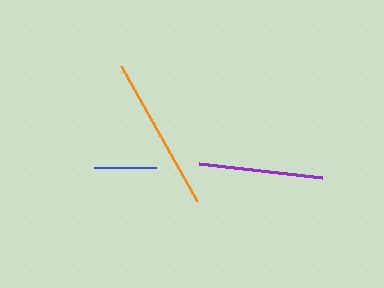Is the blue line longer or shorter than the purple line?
The purple line is longer than the blue line.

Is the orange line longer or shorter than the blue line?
The orange line is longer than the blue line.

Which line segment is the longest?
The orange line is the longest at approximately 155 pixels.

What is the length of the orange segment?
The orange segment is approximately 155 pixels long.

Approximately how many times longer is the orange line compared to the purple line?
The orange line is approximately 1.2 times the length of the purple line.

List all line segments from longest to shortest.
From longest to shortest: orange, purple, blue.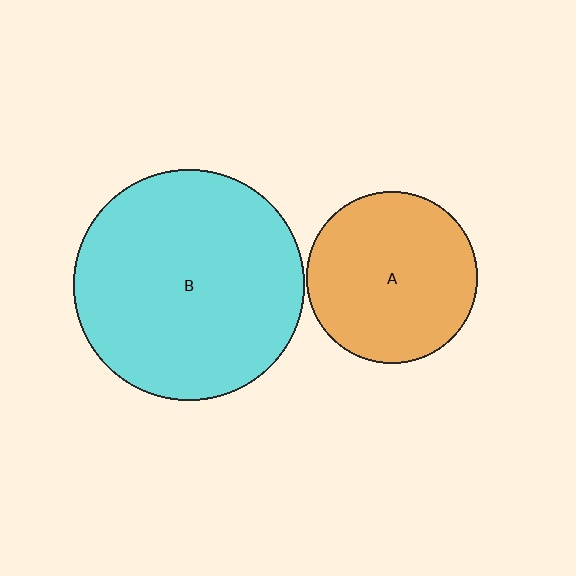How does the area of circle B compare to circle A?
Approximately 1.8 times.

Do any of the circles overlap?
No, none of the circles overlap.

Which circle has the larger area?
Circle B (cyan).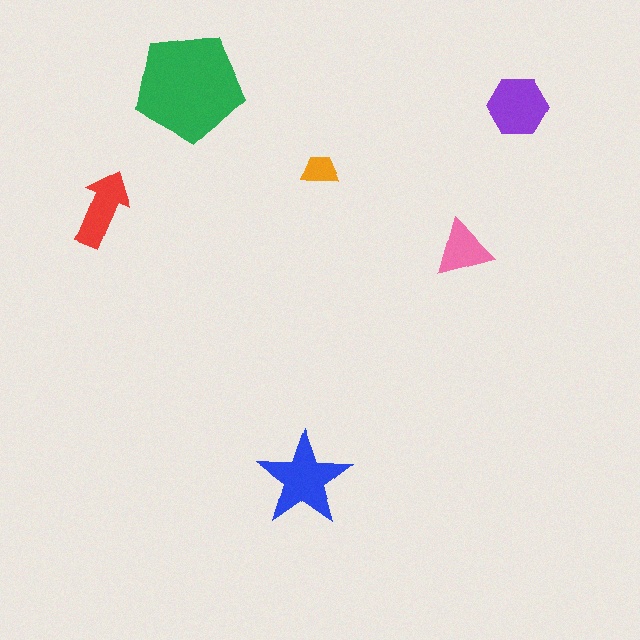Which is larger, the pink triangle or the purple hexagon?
The purple hexagon.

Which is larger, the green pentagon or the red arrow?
The green pentagon.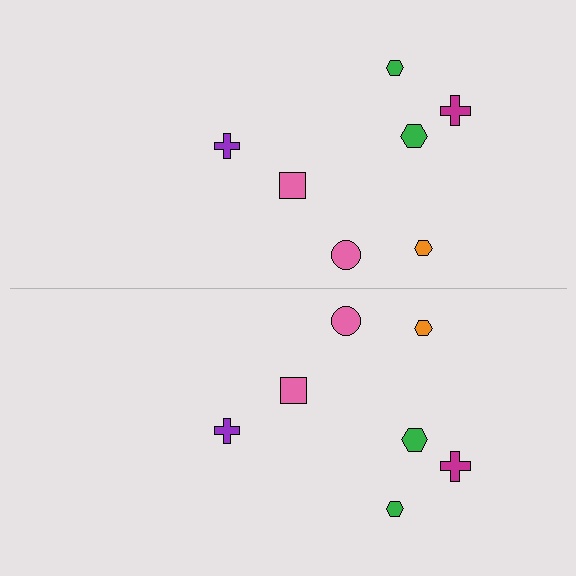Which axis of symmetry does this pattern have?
The pattern has a horizontal axis of symmetry running through the center of the image.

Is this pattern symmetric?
Yes, this pattern has bilateral (reflection) symmetry.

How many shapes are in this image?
There are 14 shapes in this image.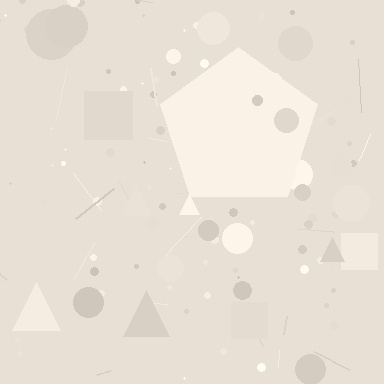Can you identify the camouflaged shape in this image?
The camouflaged shape is a pentagon.